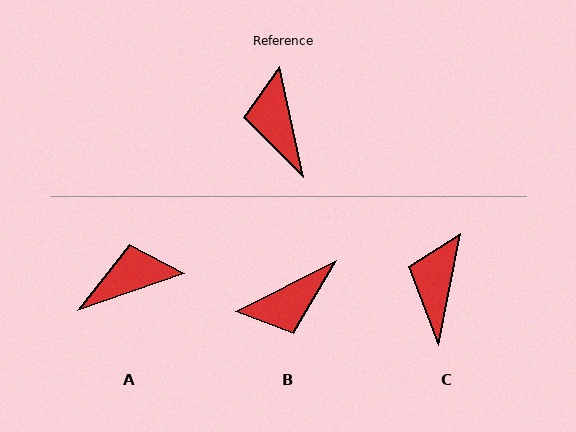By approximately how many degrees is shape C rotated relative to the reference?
Approximately 23 degrees clockwise.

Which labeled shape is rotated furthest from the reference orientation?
B, about 105 degrees away.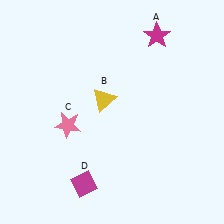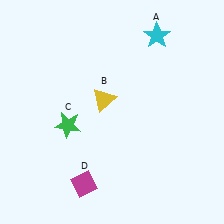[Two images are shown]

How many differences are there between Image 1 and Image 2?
There are 2 differences between the two images.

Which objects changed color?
A changed from magenta to cyan. C changed from pink to green.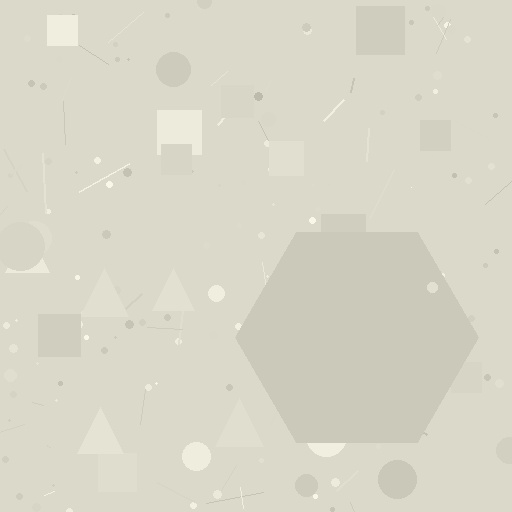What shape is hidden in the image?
A hexagon is hidden in the image.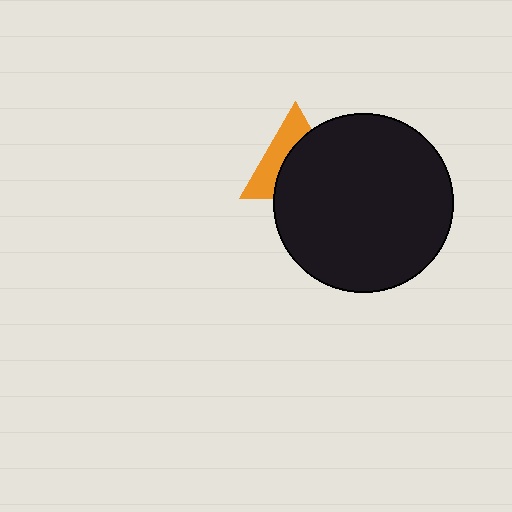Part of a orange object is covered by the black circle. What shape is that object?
It is a triangle.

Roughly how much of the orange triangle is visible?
A small part of it is visible (roughly 42%).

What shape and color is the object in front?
The object in front is a black circle.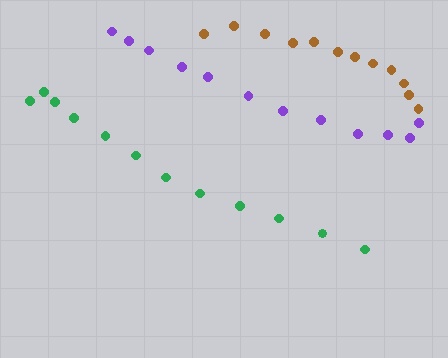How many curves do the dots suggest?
There are 3 distinct paths.